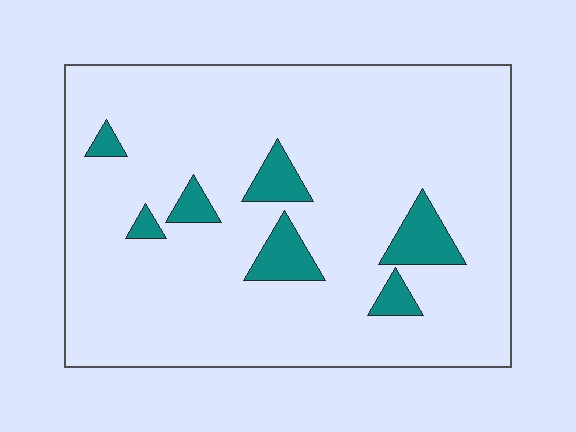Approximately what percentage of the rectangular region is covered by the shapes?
Approximately 10%.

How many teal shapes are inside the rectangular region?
7.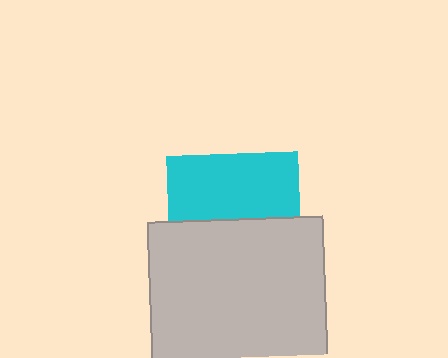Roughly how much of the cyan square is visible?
About half of it is visible (roughly 50%).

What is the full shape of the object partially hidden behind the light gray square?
The partially hidden object is a cyan square.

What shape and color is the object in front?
The object in front is a light gray square.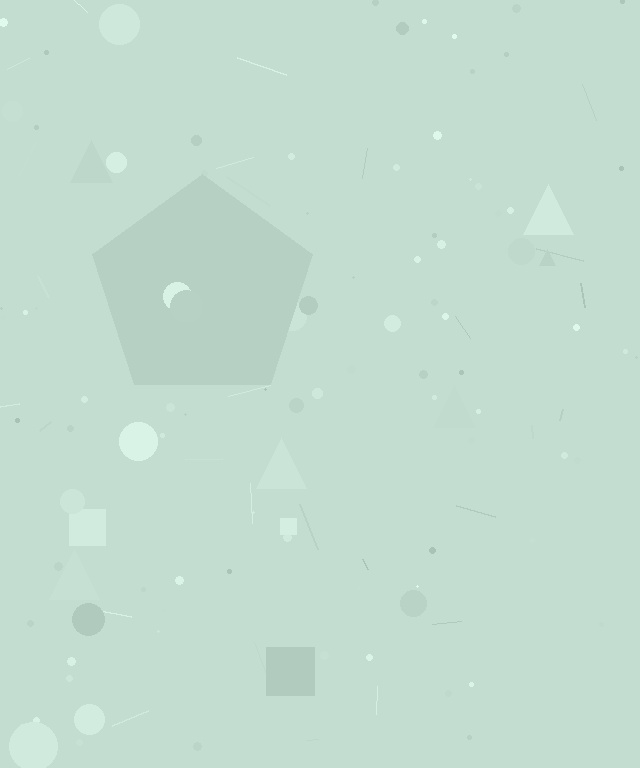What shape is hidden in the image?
A pentagon is hidden in the image.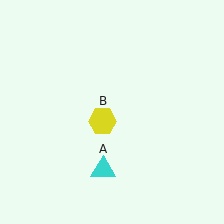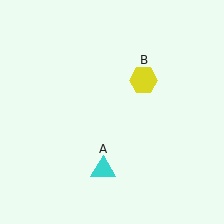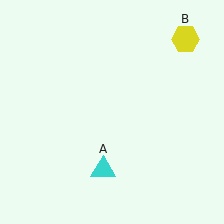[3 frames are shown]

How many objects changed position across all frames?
1 object changed position: yellow hexagon (object B).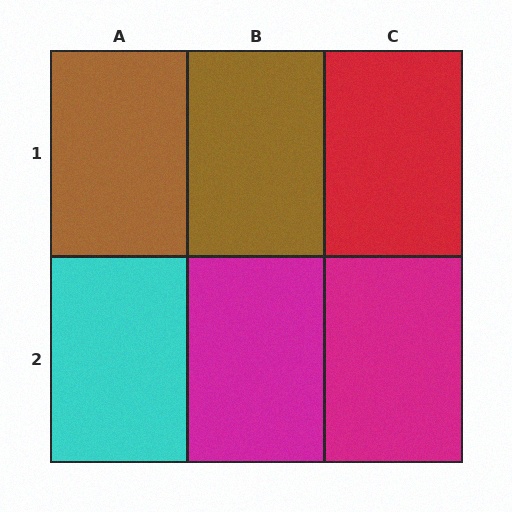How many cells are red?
1 cell is red.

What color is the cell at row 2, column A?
Cyan.